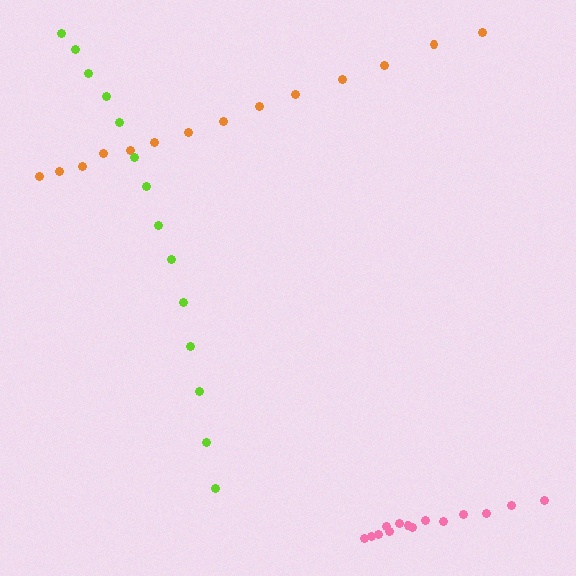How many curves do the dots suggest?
There are 3 distinct paths.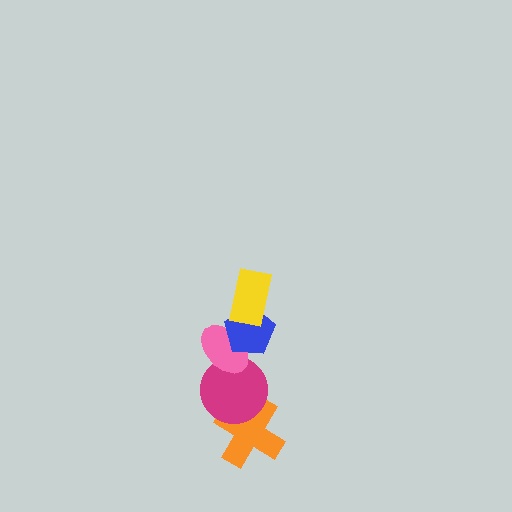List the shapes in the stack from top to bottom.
From top to bottom: the yellow rectangle, the blue pentagon, the pink ellipse, the magenta circle, the orange cross.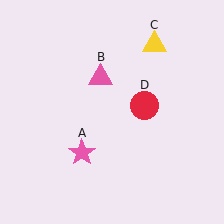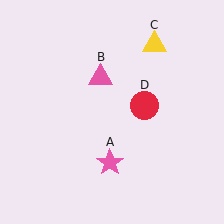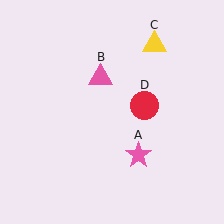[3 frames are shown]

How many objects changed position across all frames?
1 object changed position: pink star (object A).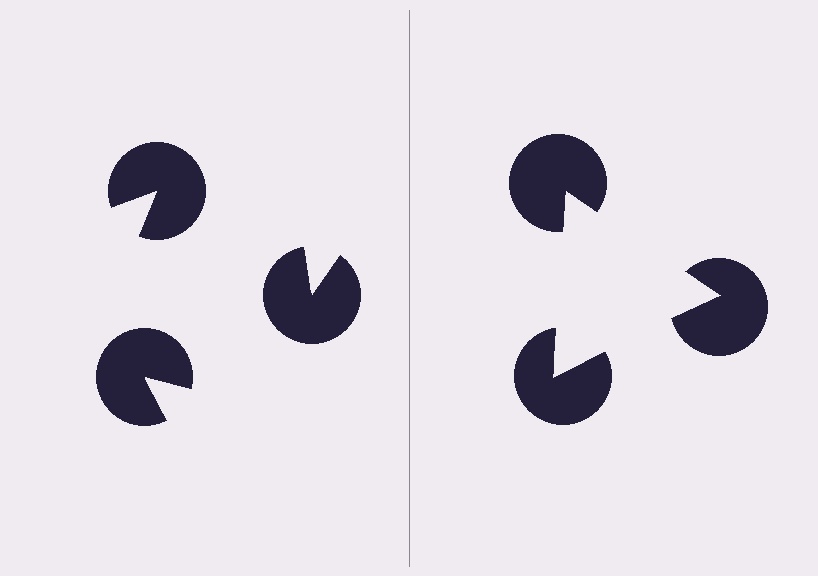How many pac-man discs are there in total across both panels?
6 — 3 on each side.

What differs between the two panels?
The pac-man discs are positioned identically on both sides; only the wedge orientations differ. On the right they align to a triangle; on the left they are misaligned.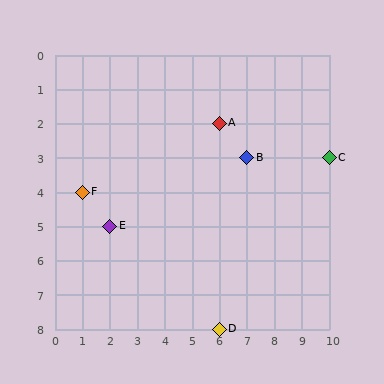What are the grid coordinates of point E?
Point E is at grid coordinates (2, 5).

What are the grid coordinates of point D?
Point D is at grid coordinates (6, 8).